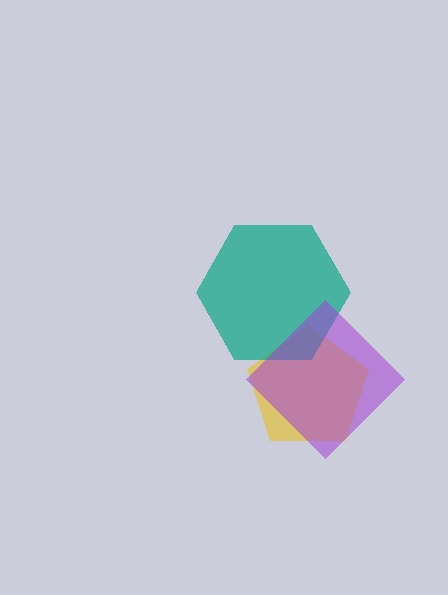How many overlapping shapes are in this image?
There are 3 overlapping shapes in the image.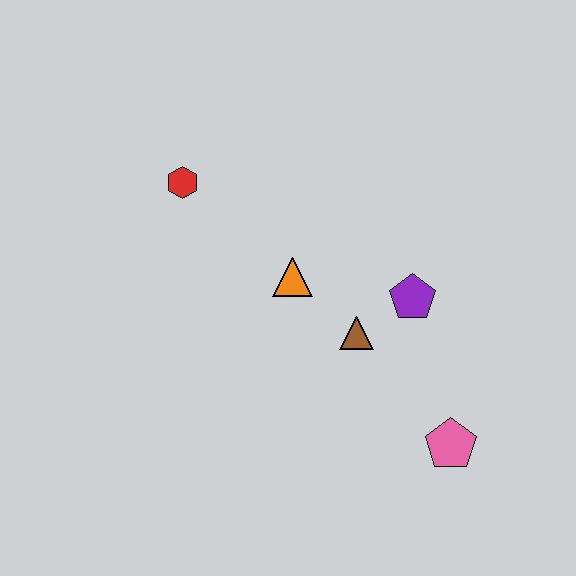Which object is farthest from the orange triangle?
The pink pentagon is farthest from the orange triangle.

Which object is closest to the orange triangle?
The brown triangle is closest to the orange triangle.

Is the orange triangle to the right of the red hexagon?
Yes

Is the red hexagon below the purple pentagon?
No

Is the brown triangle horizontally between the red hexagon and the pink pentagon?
Yes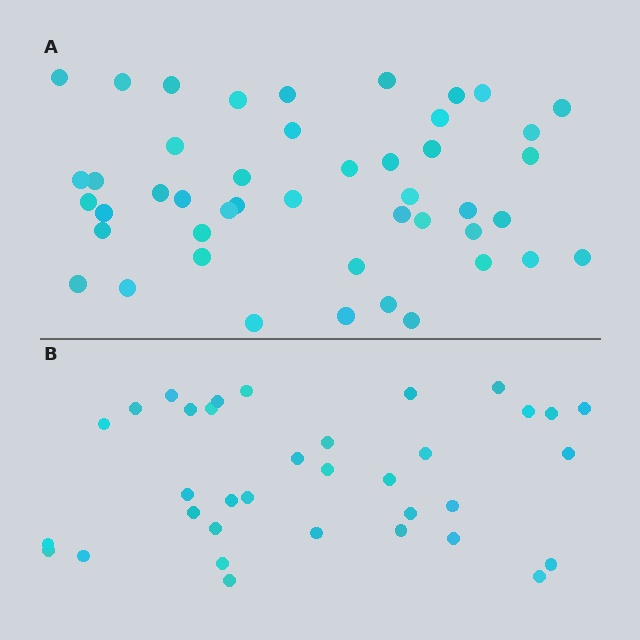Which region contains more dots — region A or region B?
Region A (the top region) has more dots.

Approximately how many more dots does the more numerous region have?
Region A has roughly 12 or so more dots than region B.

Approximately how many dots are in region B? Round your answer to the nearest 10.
About 40 dots. (The exact count is 35, which rounds to 40.)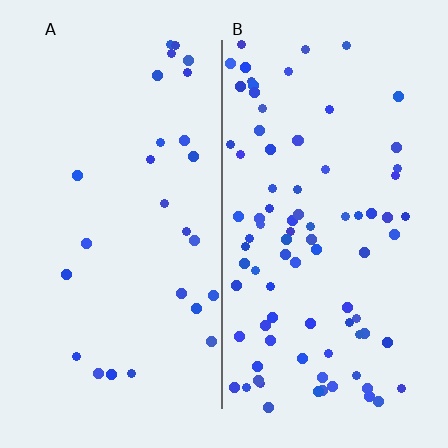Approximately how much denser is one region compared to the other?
Approximately 3.2× — region B over region A.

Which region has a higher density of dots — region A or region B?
B (the right).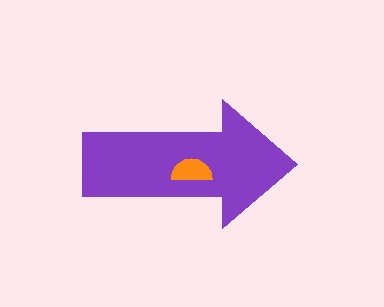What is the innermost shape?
The orange semicircle.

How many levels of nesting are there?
2.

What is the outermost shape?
The purple arrow.